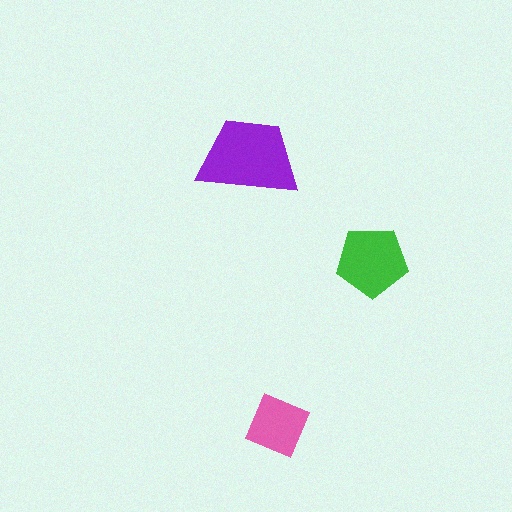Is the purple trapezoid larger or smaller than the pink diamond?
Larger.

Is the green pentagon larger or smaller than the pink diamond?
Larger.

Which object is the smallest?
The pink diamond.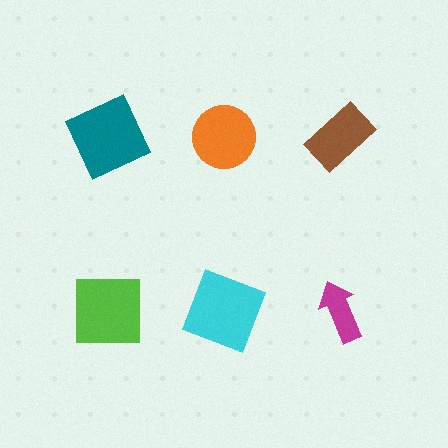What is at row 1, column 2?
An orange circle.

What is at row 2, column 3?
A magenta arrow.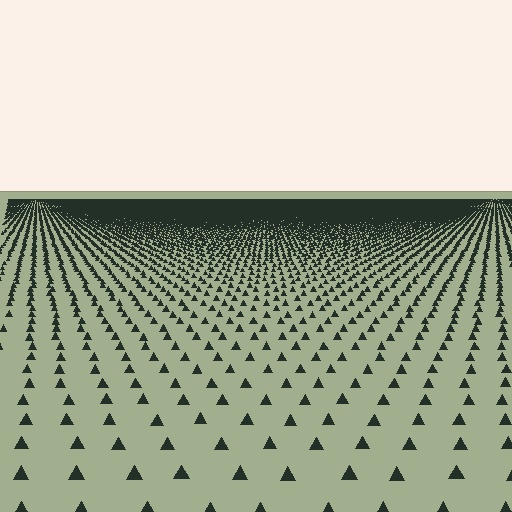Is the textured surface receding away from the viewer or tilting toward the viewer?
The surface is receding away from the viewer. Texture elements get smaller and denser toward the top.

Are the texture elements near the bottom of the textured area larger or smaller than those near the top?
Larger. Near the bottom, elements are closer to the viewer and appear at a bigger on-screen size.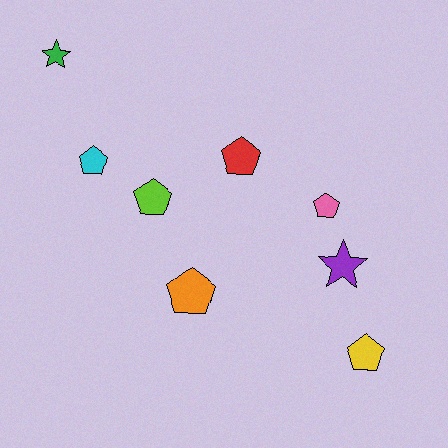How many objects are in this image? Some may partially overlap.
There are 8 objects.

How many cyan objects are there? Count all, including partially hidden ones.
There is 1 cyan object.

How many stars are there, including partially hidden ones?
There are 2 stars.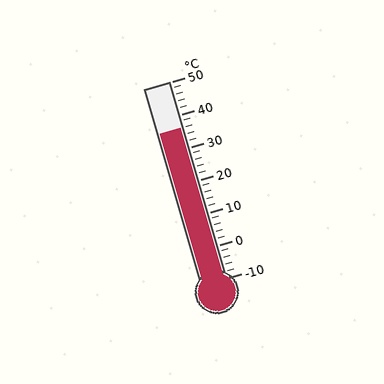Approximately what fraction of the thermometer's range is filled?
The thermometer is filled to approximately 75% of its range.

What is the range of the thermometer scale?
The thermometer scale ranges from -10°C to 50°C.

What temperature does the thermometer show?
The thermometer shows approximately 36°C.